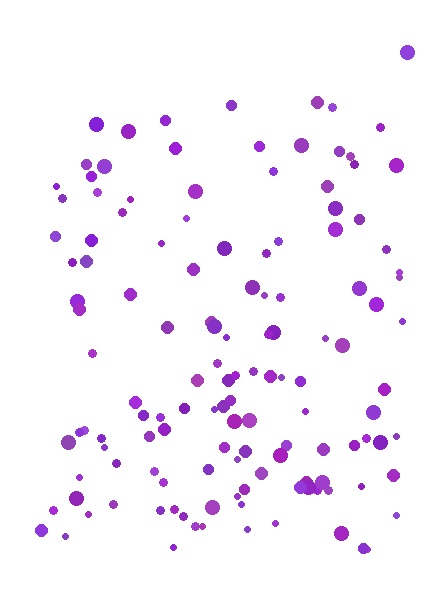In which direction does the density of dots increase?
From top to bottom, with the bottom side densest.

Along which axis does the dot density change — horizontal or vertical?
Vertical.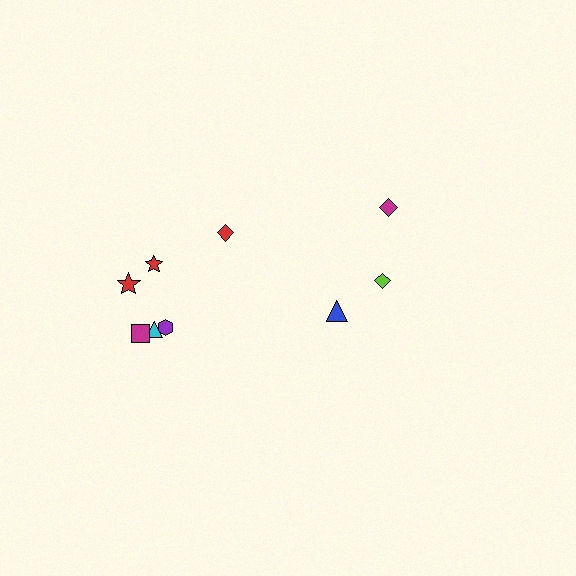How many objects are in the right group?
There are 3 objects.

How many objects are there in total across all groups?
There are 9 objects.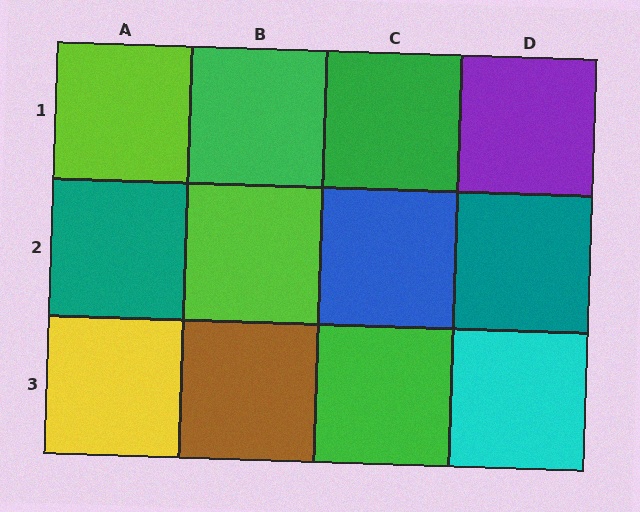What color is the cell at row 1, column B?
Green.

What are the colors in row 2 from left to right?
Teal, lime, blue, teal.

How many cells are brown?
1 cell is brown.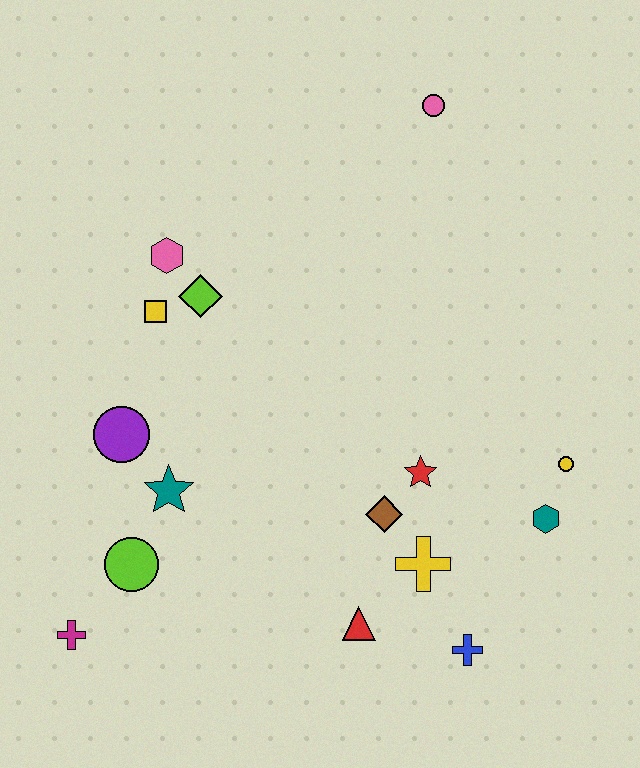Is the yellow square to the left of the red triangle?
Yes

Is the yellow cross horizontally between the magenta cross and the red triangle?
No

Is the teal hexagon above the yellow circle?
No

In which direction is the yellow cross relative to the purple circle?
The yellow cross is to the right of the purple circle.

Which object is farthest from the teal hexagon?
The magenta cross is farthest from the teal hexagon.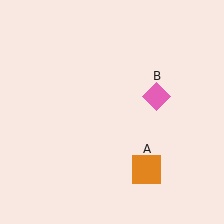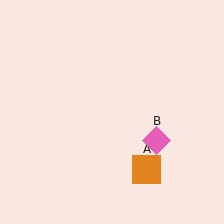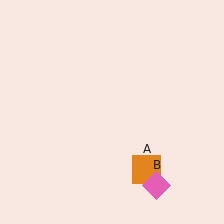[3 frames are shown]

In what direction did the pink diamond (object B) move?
The pink diamond (object B) moved down.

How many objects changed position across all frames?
1 object changed position: pink diamond (object B).